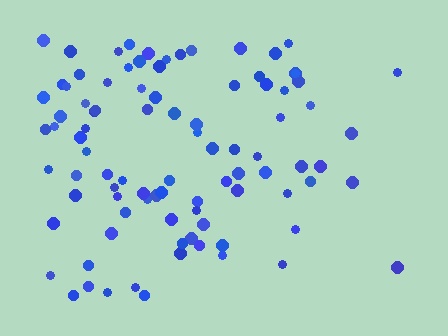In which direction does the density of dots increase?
From right to left, with the left side densest.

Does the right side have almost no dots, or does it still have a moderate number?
Still a moderate number, just noticeably fewer than the left.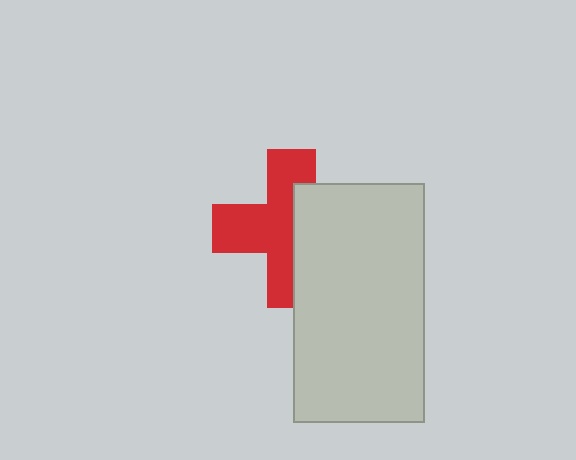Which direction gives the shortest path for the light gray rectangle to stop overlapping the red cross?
Moving right gives the shortest separation.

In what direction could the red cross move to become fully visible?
The red cross could move left. That would shift it out from behind the light gray rectangle entirely.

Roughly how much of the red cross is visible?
About half of it is visible (roughly 58%).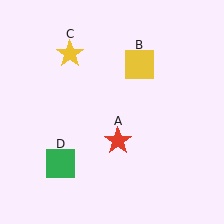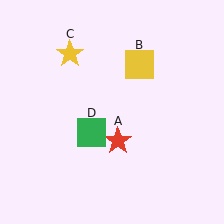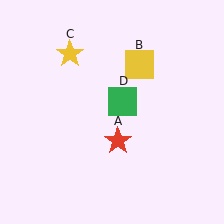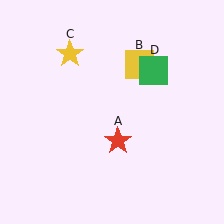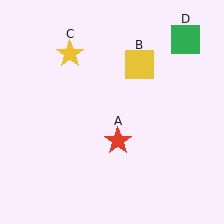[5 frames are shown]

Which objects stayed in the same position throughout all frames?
Red star (object A) and yellow square (object B) and yellow star (object C) remained stationary.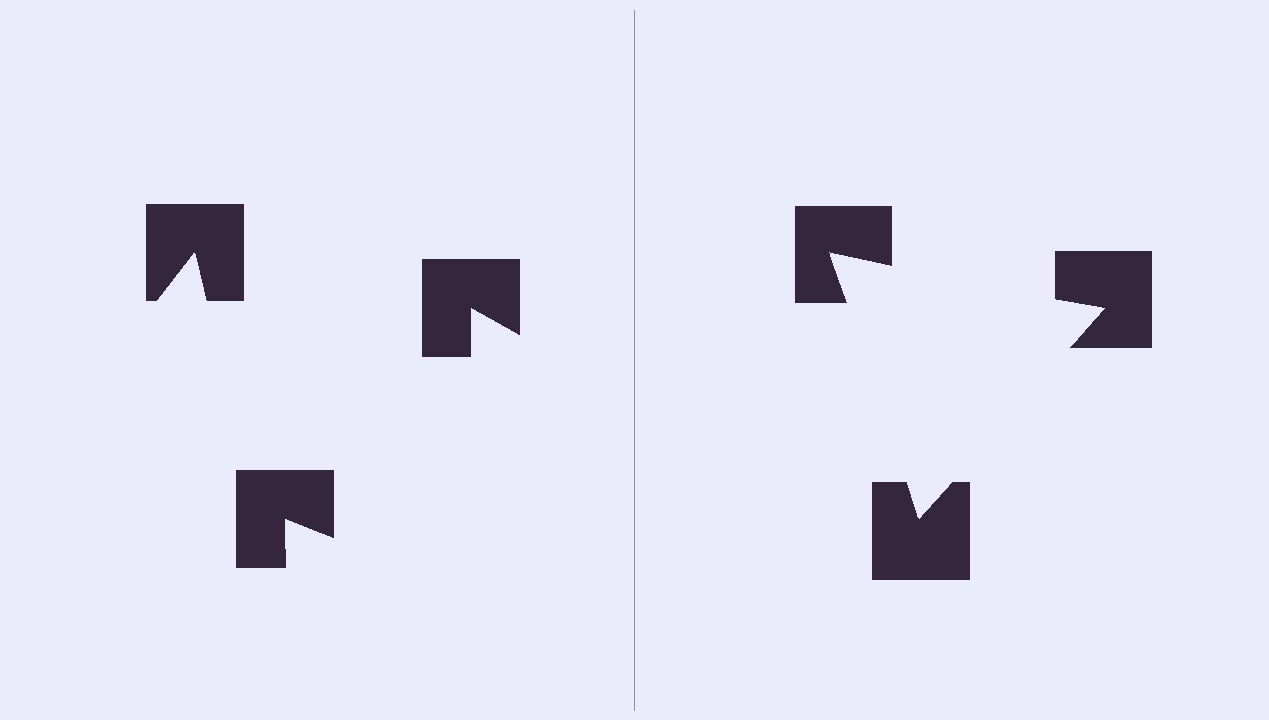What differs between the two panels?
The notched squares are positioned identically on both sides; only the wedge orientations differ. On the right they align to a triangle; on the left they are misaligned.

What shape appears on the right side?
An illusory triangle.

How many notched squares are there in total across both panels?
6 — 3 on each side.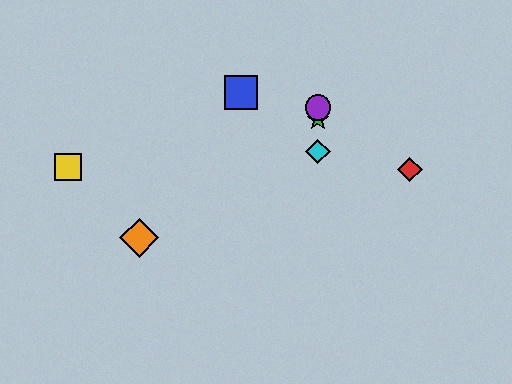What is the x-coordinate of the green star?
The green star is at x≈318.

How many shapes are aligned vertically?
3 shapes (the green star, the purple circle, the cyan diamond) are aligned vertically.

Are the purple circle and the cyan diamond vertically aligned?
Yes, both are at x≈318.